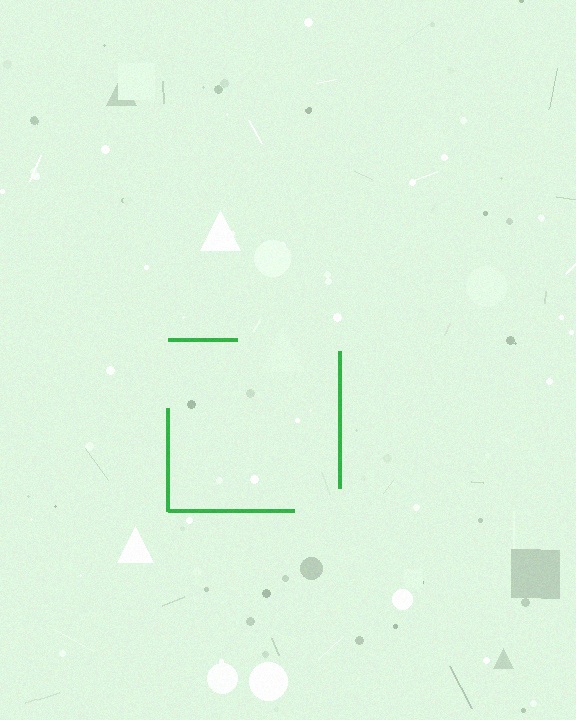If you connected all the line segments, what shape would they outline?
They would outline a square.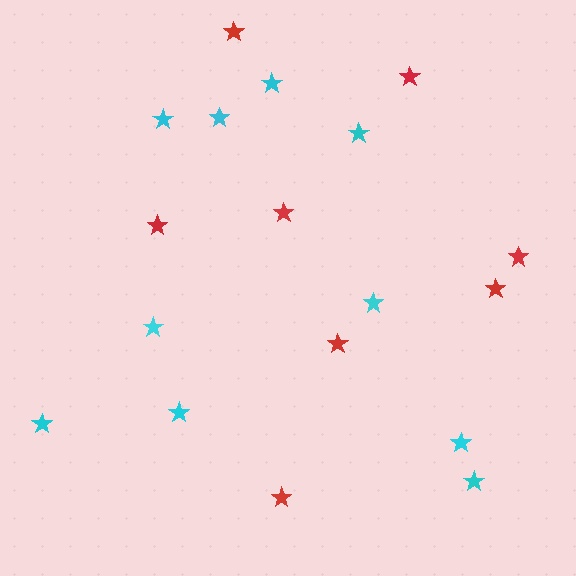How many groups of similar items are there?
There are 2 groups: one group of cyan stars (10) and one group of red stars (8).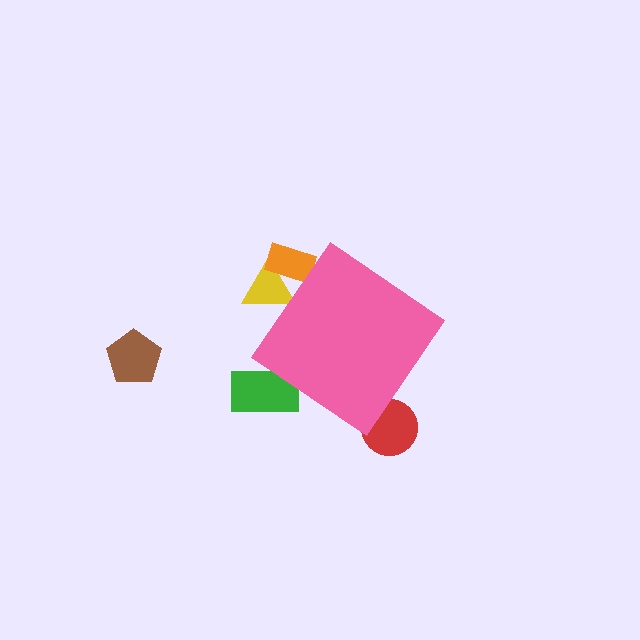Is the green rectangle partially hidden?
Yes, the green rectangle is partially hidden behind the pink diamond.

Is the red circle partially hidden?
Yes, the red circle is partially hidden behind the pink diamond.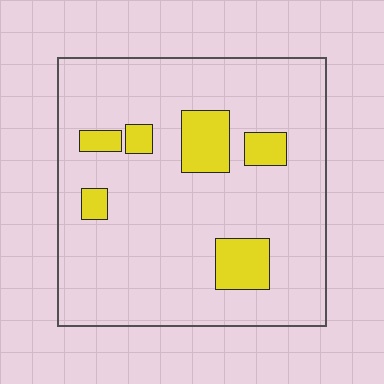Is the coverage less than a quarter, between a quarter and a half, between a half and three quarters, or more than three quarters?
Less than a quarter.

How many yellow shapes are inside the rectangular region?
6.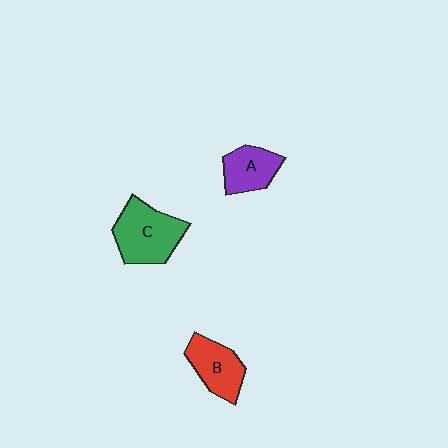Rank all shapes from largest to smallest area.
From largest to smallest: C (green), B (red), A (purple).